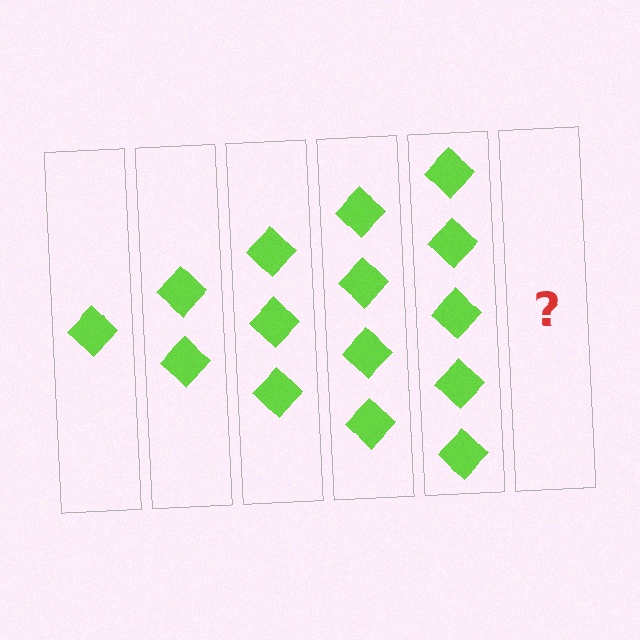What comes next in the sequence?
The next element should be 6 diamonds.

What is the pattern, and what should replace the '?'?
The pattern is that each step adds one more diamond. The '?' should be 6 diamonds.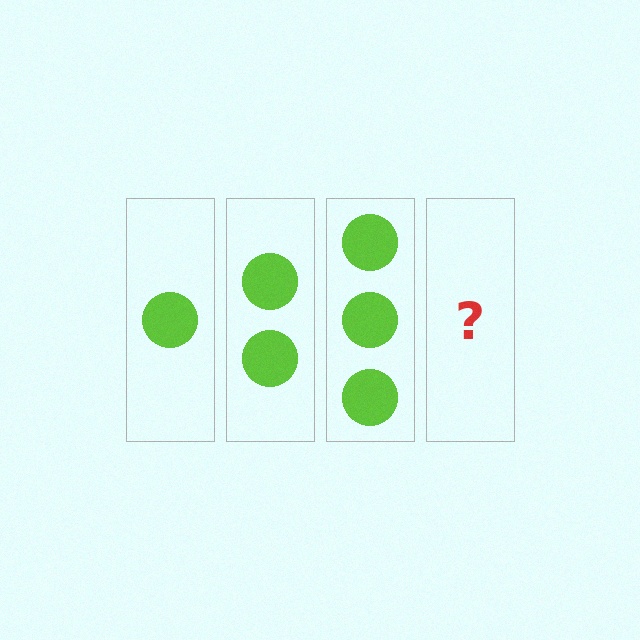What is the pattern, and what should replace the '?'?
The pattern is that each step adds one more circle. The '?' should be 4 circles.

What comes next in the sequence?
The next element should be 4 circles.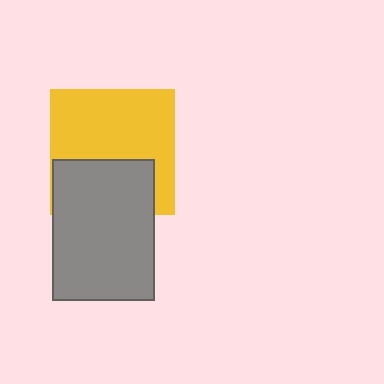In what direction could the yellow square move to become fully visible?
The yellow square could move up. That would shift it out from behind the gray rectangle entirely.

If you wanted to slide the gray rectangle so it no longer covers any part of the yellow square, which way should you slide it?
Slide it down — that is the most direct way to separate the two shapes.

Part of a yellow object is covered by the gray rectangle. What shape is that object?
It is a square.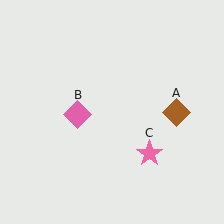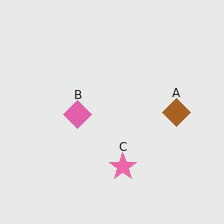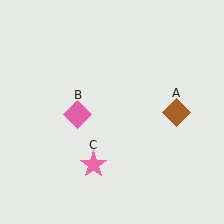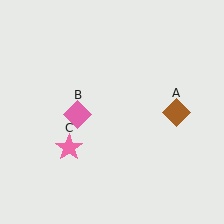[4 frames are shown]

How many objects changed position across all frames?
1 object changed position: pink star (object C).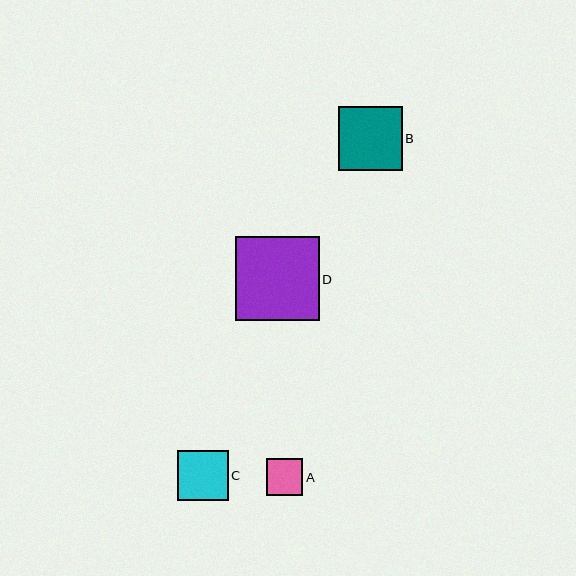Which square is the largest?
Square D is the largest with a size of approximately 84 pixels.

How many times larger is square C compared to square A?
Square C is approximately 1.4 times the size of square A.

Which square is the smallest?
Square A is the smallest with a size of approximately 36 pixels.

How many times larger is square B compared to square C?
Square B is approximately 1.3 times the size of square C.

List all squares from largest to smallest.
From largest to smallest: D, B, C, A.